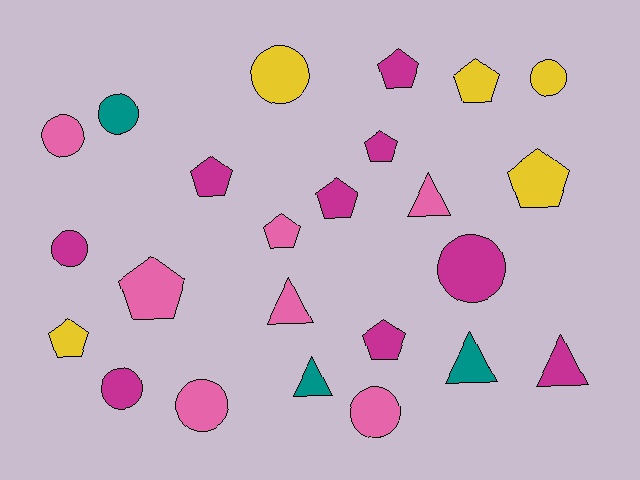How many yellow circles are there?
There are 2 yellow circles.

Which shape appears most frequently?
Pentagon, with 10 objects.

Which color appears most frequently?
Magenta, with 9 objects.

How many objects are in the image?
There are 24 objects.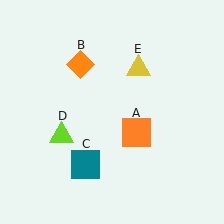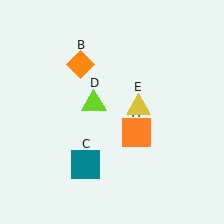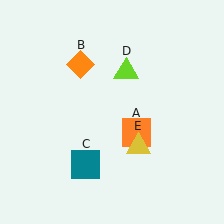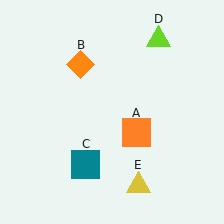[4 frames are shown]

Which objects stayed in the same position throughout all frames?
Orange square (object A) and orange diamond (object B) and teal square (object C) remained stationary.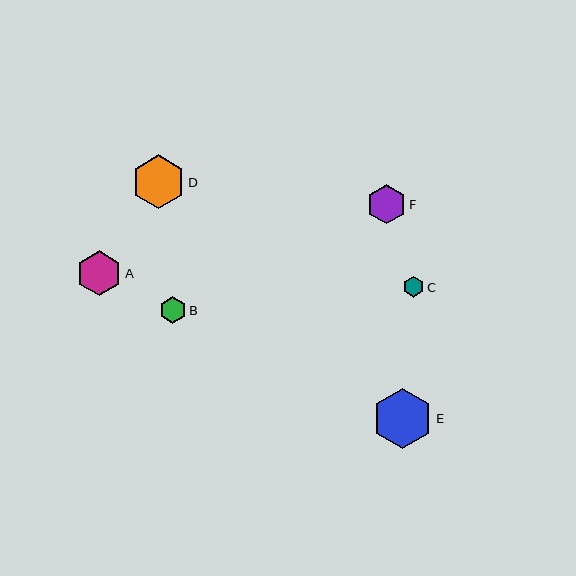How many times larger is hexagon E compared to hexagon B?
Hexagon E is approximately 2.2 times the size of hexagon B.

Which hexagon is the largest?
Hexagon E is the largest with a size of approximately 60 pixels.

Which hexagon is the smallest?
Hexagon C is the smallest with a size of approximately 20 pixels.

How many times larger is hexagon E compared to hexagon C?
Hexagon E is approximately 2.9 times the size of hexagon C.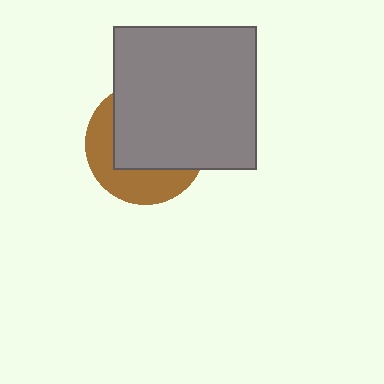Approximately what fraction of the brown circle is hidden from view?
Roughly 61% of the brown circle is hidden behind the gray square.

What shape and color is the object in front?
The object in front is a gray square.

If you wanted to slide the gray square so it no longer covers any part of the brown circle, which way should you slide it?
Slide it toward the upper-right — that is the most direct way to separate the two shapes.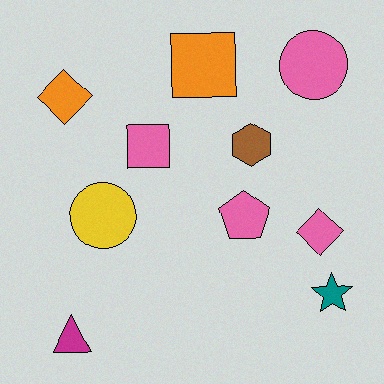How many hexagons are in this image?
There is 1 hexagon.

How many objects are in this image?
There are 10 objects.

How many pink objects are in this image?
There are 4 pink objects.